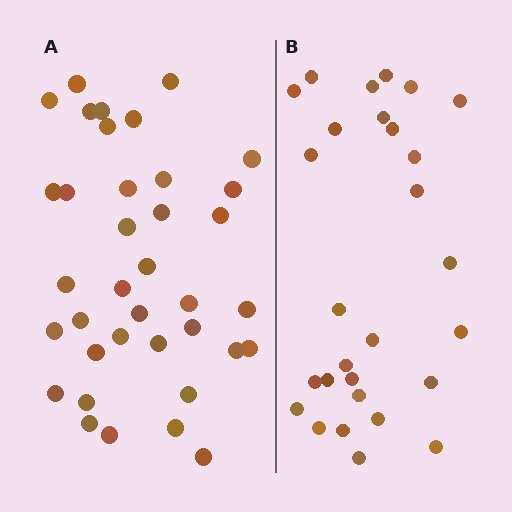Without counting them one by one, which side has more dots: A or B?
Region A (the left region) has more dots.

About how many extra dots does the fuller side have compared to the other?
Region A has roughly 8 or so more dots than region B.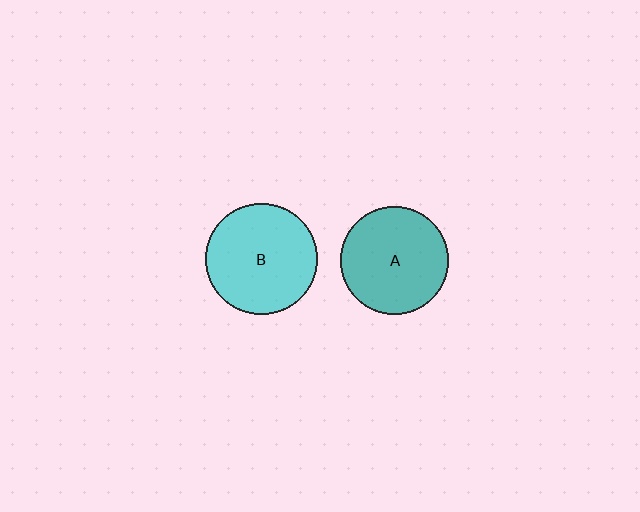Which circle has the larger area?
Circle B (cyan).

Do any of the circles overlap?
No, none of the circles overlap.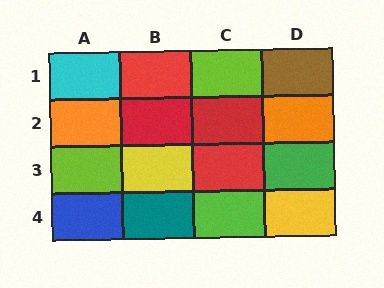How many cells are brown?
1 cell is brown.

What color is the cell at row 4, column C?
Lime.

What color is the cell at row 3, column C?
Red.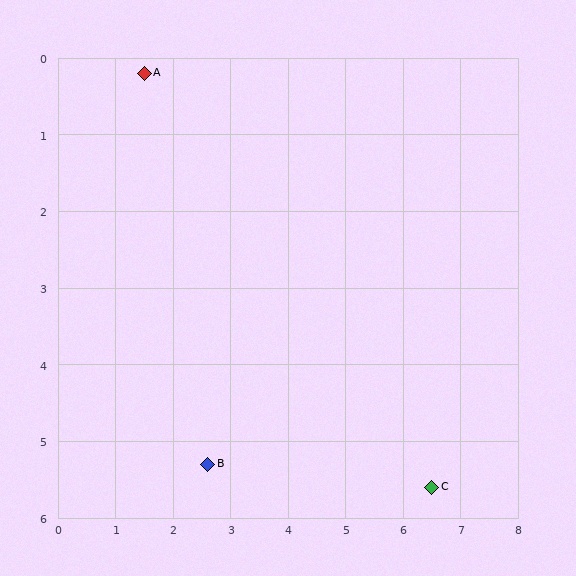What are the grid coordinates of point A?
Point A is at approximately (1.5, 0.2).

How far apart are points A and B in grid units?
Points A and B are about 5.2 grid units apart.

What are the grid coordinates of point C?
Point C is at approximately (6.5, 5.6).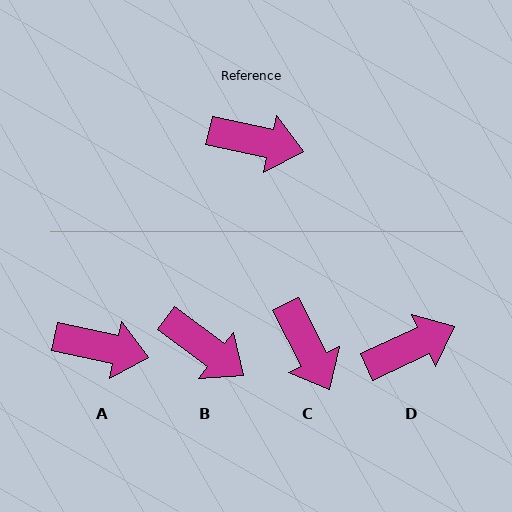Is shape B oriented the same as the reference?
No, it is off by about 24 degrees.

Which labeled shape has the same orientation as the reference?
A.